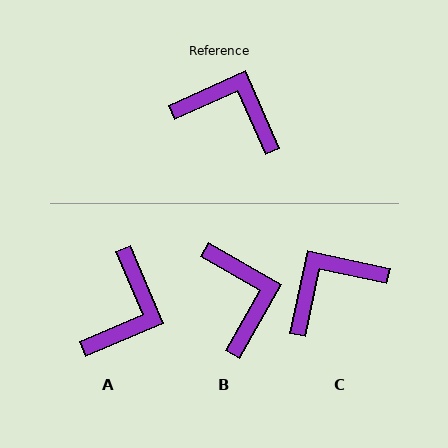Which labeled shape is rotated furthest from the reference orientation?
A, about 91 degrees away.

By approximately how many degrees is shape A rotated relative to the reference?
Approximately 91 degrees clockwise.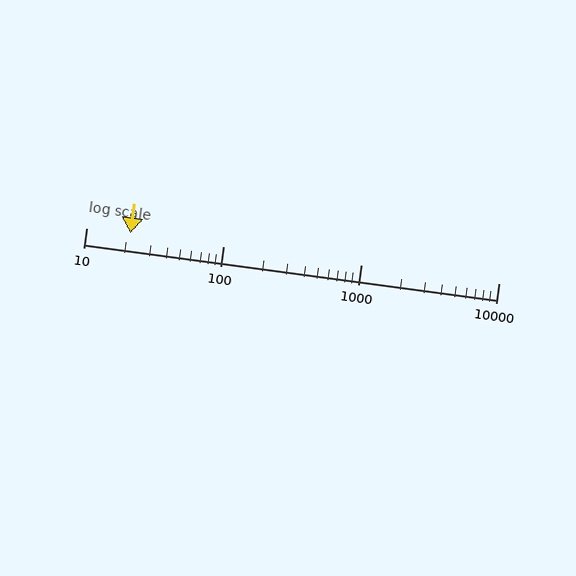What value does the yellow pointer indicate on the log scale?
The pointer indicates approximately 21.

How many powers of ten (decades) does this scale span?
The scale spans 3 decades, from 10 to 10000.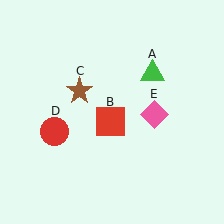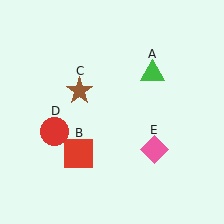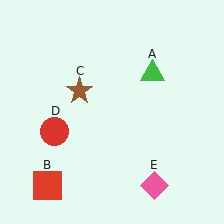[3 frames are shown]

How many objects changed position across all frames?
2 objects changed position: red square (object B), pink diamond (object E).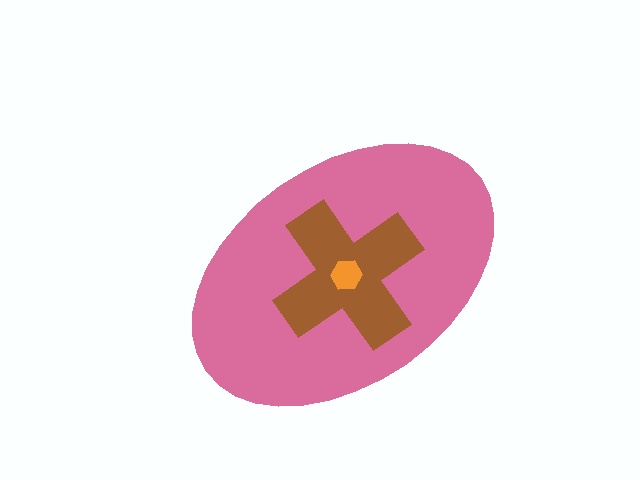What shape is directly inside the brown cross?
The orange hexagon.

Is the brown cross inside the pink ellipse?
Yes.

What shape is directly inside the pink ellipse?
The brown cross.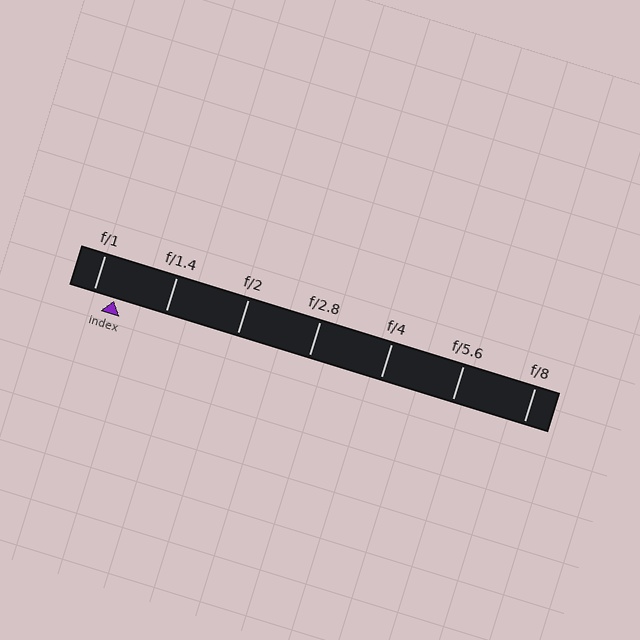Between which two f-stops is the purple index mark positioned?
The index mark is between f/1 and f/1.4.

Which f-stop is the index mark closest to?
The index mark is closest to f/1.